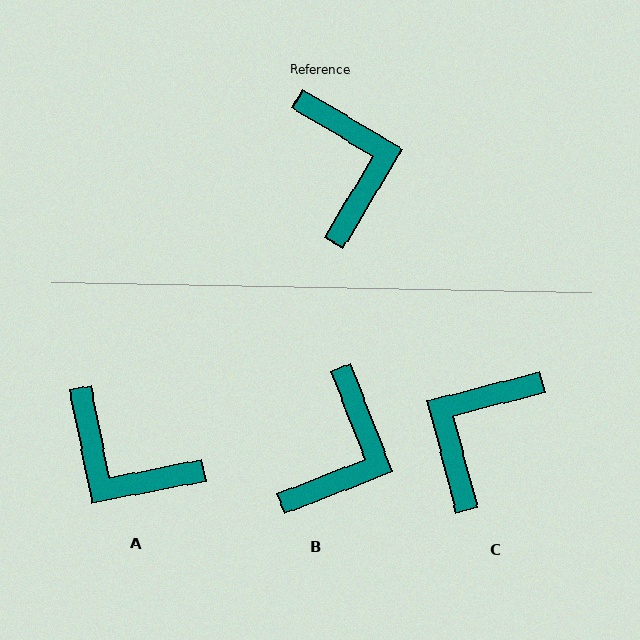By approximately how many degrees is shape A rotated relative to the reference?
Approximately 138 degrees clockwise.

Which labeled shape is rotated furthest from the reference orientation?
A, about 138 degrees away.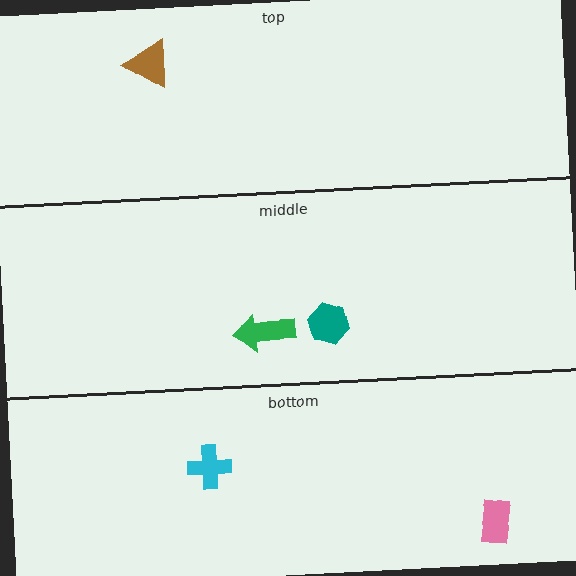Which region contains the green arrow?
The middle region.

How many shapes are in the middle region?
2.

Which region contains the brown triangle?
The top region.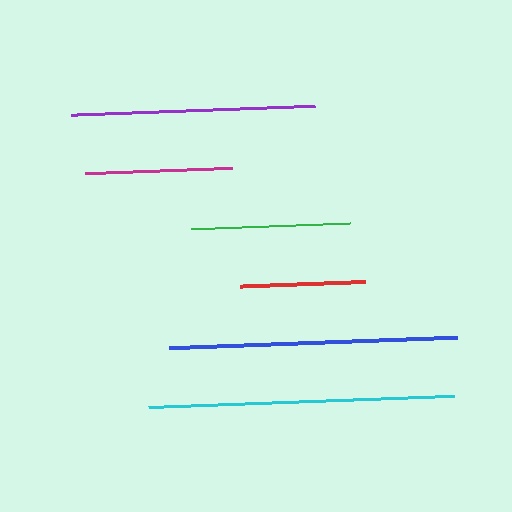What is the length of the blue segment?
The blue segment is approximately 288 pixels long.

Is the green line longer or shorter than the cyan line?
The cyan line is longer than the green line.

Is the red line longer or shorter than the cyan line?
The cyan line is longer than the red line.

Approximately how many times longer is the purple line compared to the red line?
The purple line is approximately 2.0 times the length of the red line.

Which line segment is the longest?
The cyan line is the longest at approximately 305 pixels.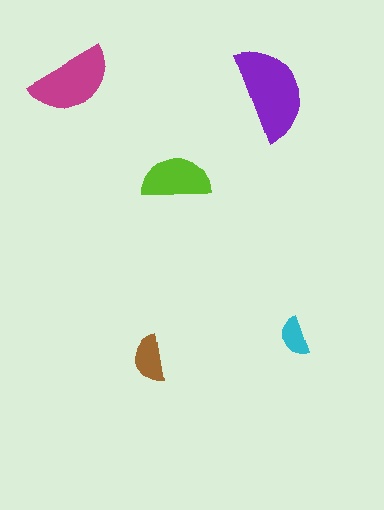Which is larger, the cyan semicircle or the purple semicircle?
The purple one.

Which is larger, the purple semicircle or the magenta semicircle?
The purple one.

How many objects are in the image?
There are 5 objects in the image.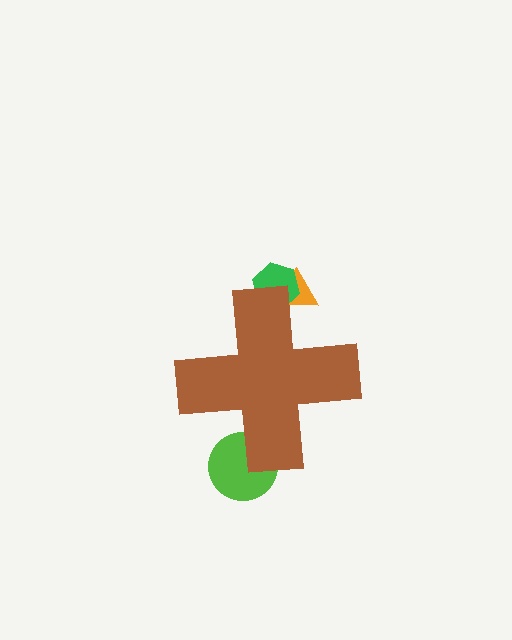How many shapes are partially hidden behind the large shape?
3 shapes are partially hidden.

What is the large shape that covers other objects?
A brown cross.